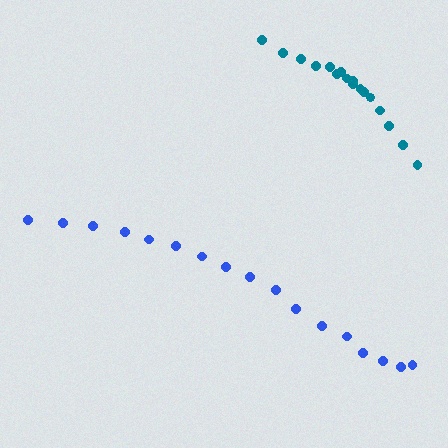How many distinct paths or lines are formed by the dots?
There are 2 distinct paths.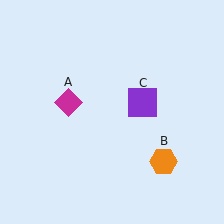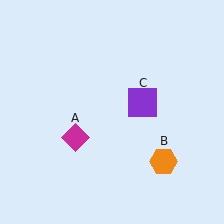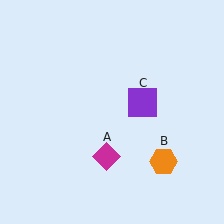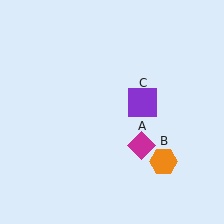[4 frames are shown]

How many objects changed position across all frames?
1 object changed position: magenta diamond (object A).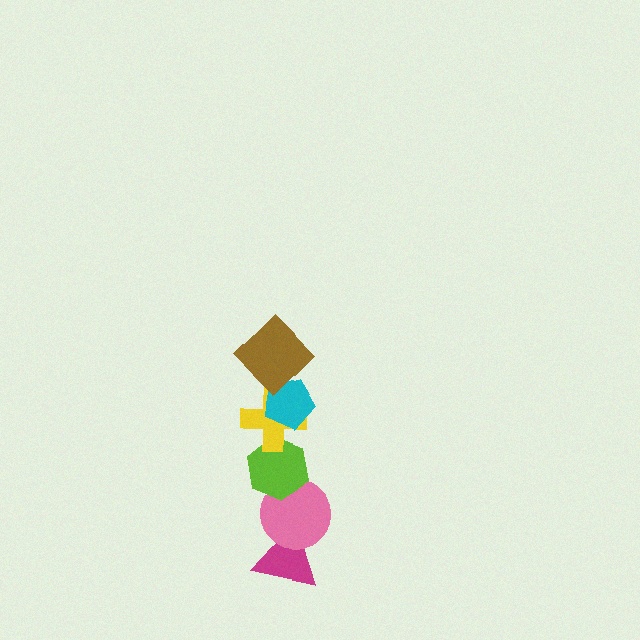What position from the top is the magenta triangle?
The magenta triangle is 6th from the top.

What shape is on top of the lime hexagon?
The yellow cross is on top of the lime hexagon.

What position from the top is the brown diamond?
The brown diamond is 1st from the top.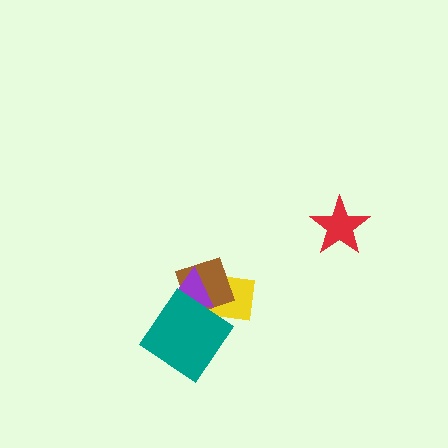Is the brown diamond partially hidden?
Yes, it is partially covered by another shape.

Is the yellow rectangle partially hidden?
Yes, it is partially covered by another shape.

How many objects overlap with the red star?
0 objects overlap with the red star.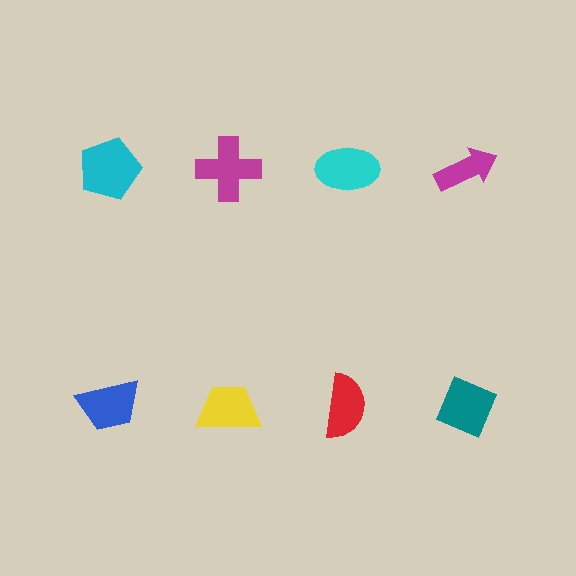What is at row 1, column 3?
A cyan ellipse.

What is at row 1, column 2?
A magenta cross.